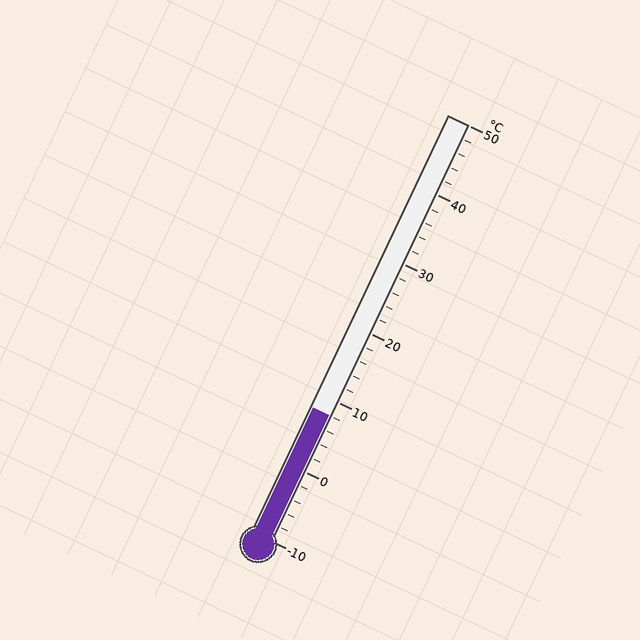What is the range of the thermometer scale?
The thermometer scale ranges from -10°C to 50°C.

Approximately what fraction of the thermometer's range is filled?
The thermometer is filled to approximately 30% of its range.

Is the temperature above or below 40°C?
The temperature is below 40°C.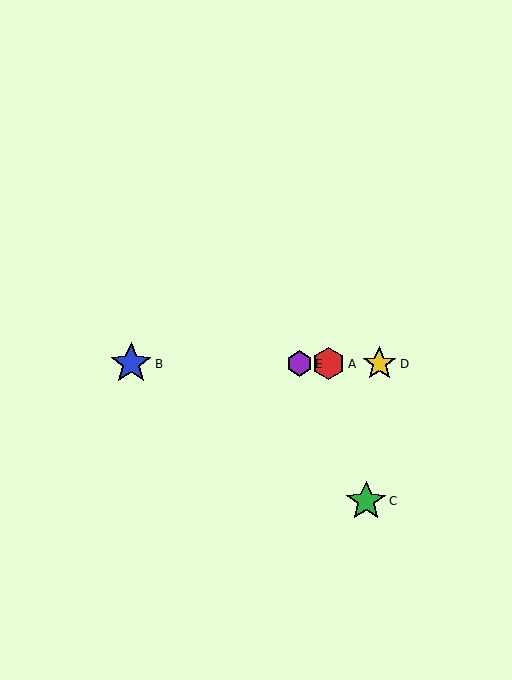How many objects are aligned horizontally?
4 objects (A, B, D, E) are aligned horizontally.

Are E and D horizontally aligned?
Yes, both are at y≈364.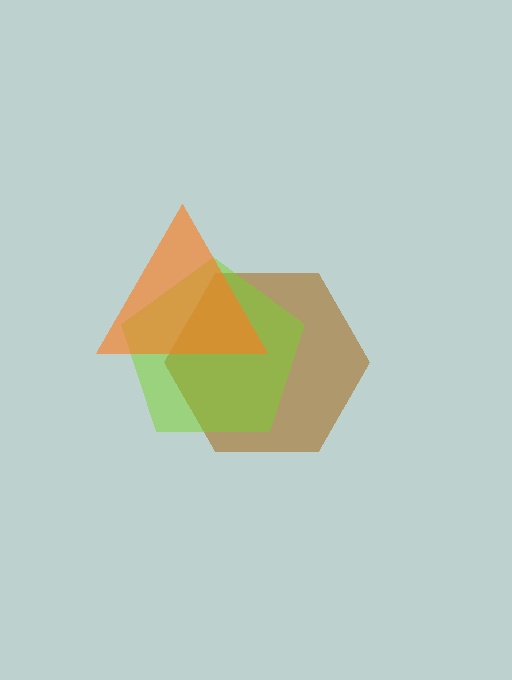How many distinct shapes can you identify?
There are 3 distinct shapes: a brown hexagon, a lime pentagon, an orange triangle.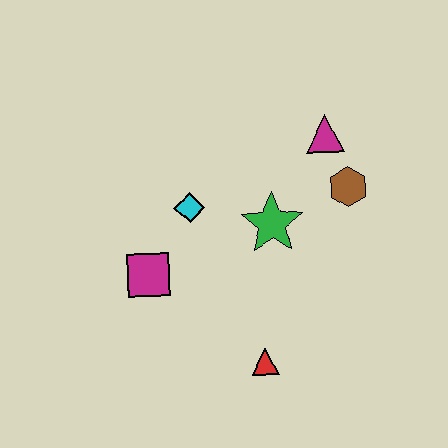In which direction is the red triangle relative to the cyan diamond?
The red triangle is below the cyan diamond.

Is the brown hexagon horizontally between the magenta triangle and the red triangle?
No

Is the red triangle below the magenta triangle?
Yes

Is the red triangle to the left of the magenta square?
No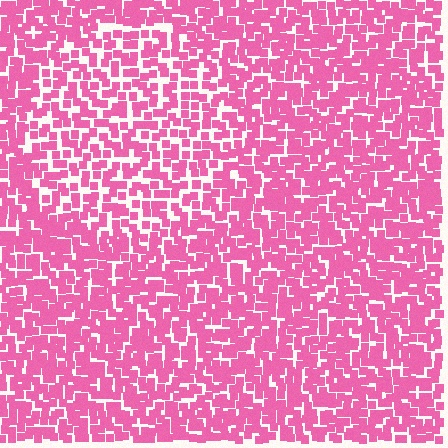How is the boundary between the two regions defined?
The boundary is defined by a change in element density (approximately 1.5x ratio). All elements are the same color, size, and shape.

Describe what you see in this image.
The image contains small pink elements arranged at two different densities. A circle-shaped region is visible where the elements are less densely packed than the surrounding area.